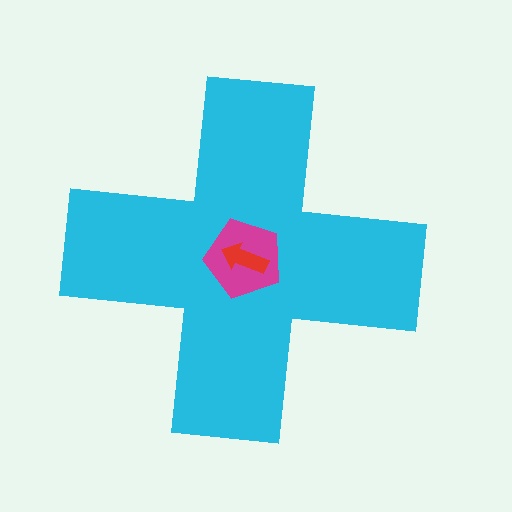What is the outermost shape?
The cyan cross.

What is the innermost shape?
The red arrow.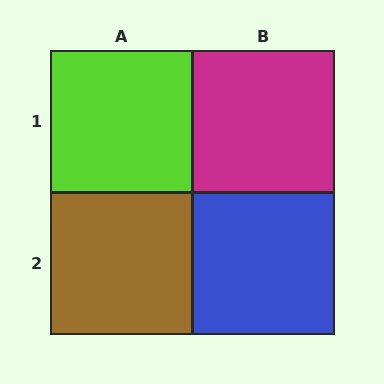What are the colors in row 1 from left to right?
Lime, magenta.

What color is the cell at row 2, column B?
Blue.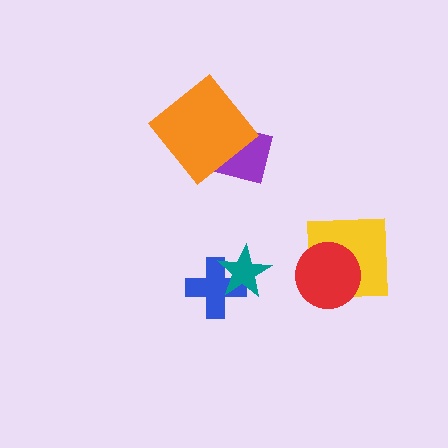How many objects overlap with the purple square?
1 object overlaps with the purple square.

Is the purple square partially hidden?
Yes, it is partially covered by another shape.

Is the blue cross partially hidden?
Yes, it is partially covered by another shape.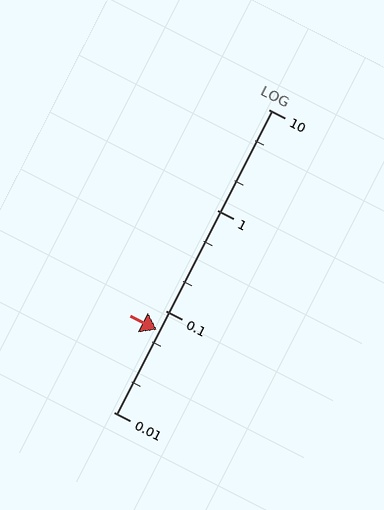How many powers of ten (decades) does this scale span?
The scale spans 3 decades, from 0.01 to 10.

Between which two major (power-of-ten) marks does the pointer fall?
The pointer is between 0.01 and 0.1.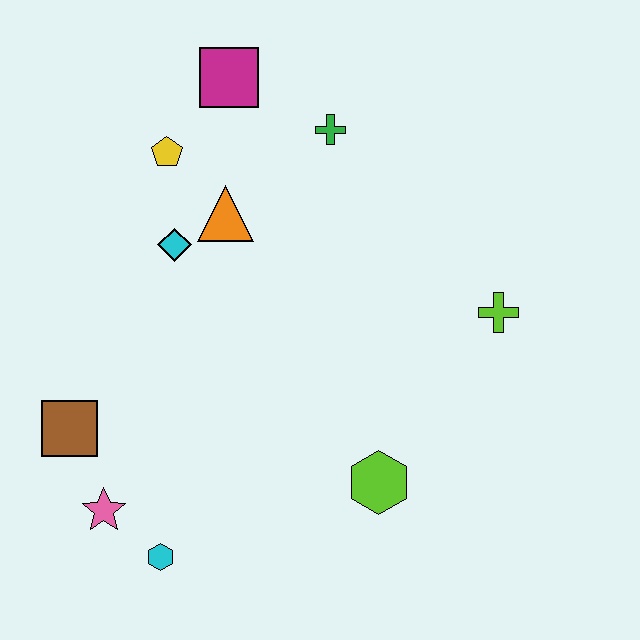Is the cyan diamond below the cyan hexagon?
No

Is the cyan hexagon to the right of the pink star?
Yes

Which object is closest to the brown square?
The pink star is closest to the brown square.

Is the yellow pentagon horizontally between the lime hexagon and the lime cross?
No